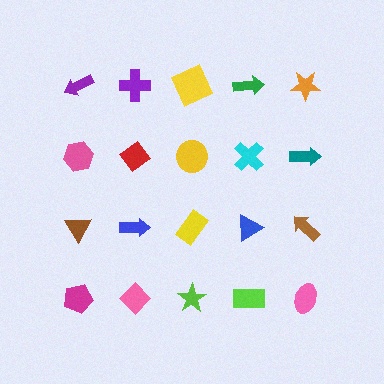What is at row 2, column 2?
A red diamond.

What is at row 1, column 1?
A purple arrow.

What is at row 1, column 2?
A purple cross.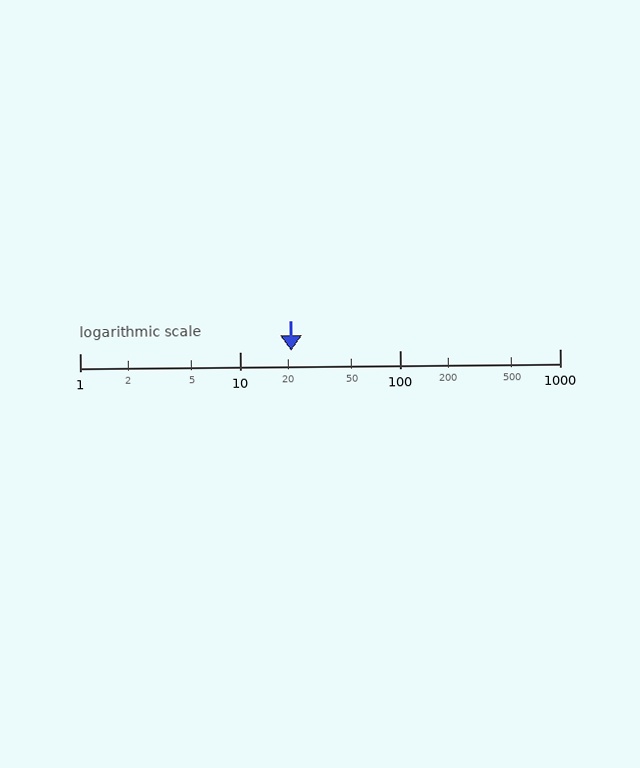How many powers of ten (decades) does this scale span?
The scale spans 3 decades, from 1 to 1000.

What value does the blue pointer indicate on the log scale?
The pointer indicates approximately 21.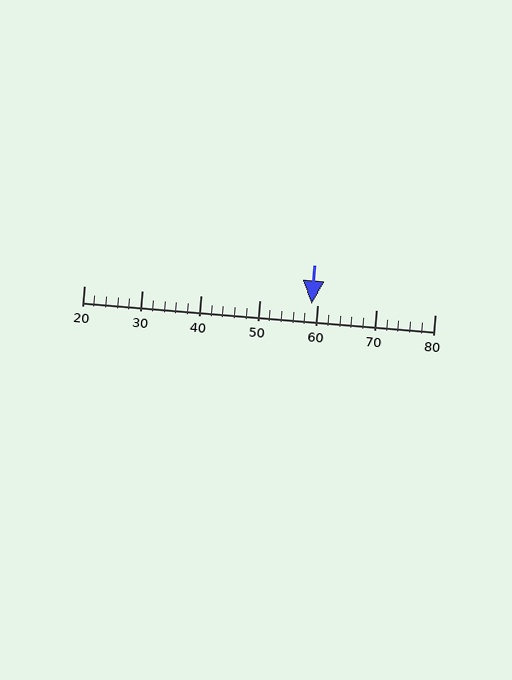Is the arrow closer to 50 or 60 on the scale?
The arrow is closer to 60.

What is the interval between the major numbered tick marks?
The major tick marks are spaced 10 units apart.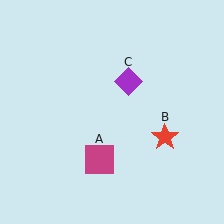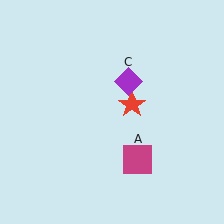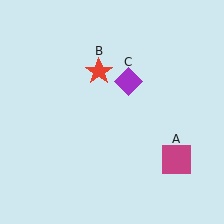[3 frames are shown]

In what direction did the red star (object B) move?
The red star (object B) moved up and to the left.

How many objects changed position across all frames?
2 objects changed position: magenta square (object A), red star (object B).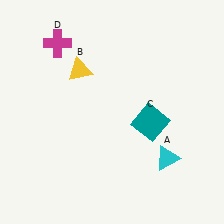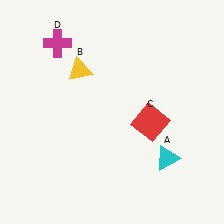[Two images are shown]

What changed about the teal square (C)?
In Image 1, C is teal. In Image 2, it changed to red.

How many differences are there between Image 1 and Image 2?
There is 1 difference between the two images.